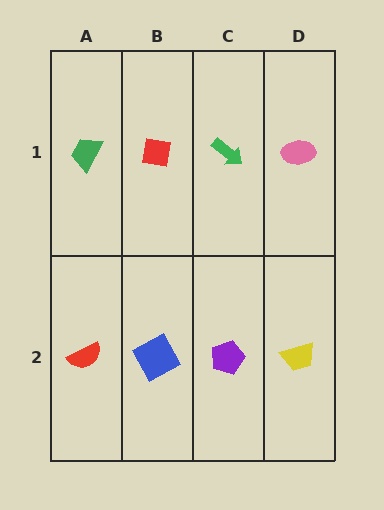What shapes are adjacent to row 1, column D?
A yellow trapezoid (row 2, column D), a green arrow (row 1, column C).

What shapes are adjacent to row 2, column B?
A red square (row 1, column B), a red semicircle (row 2, column A), a purple pentagon (row 2, column C).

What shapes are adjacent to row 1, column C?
A purple pentagon (row 2, column C), a red square (row 1, column B), a pink ellipse (row 1, column D).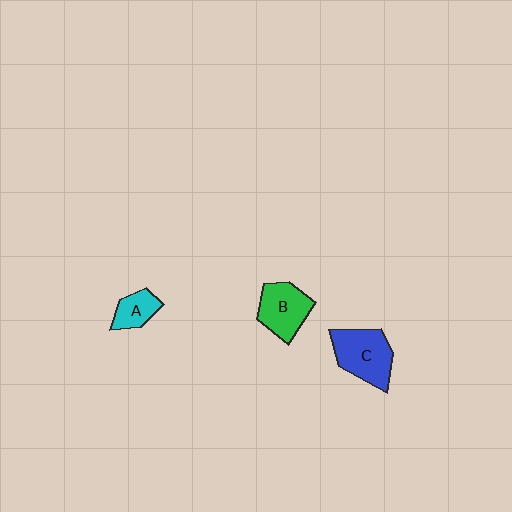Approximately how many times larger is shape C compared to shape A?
Approximately 2.0 times.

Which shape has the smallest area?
Shape A (cyan).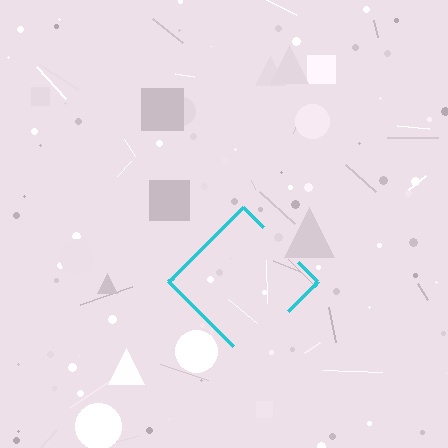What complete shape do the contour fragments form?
The contour fragments form a diamond.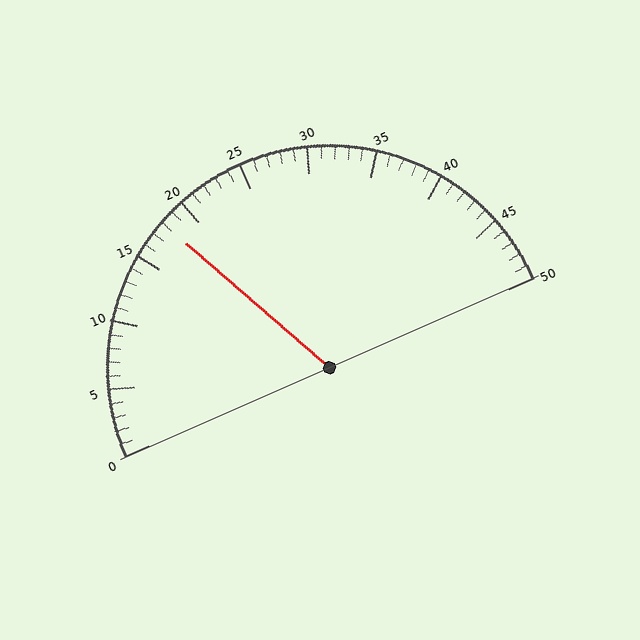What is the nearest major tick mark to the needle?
The nearest major tick mark is 20.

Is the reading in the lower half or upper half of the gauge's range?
The reading is in the lower half of the range (0 to 50).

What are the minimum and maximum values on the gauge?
The gauge ranges from 0 to 50.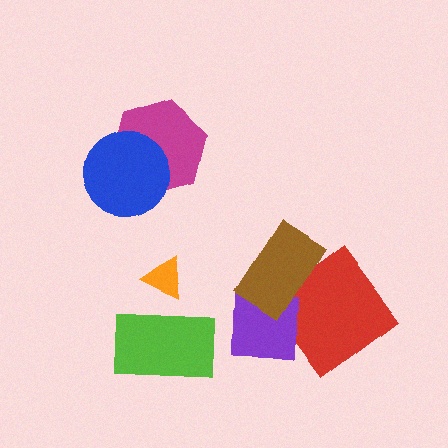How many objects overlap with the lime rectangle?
0 objects overlap with the lime rectangle.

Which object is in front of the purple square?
The brown rectangle is in front of the purple square.